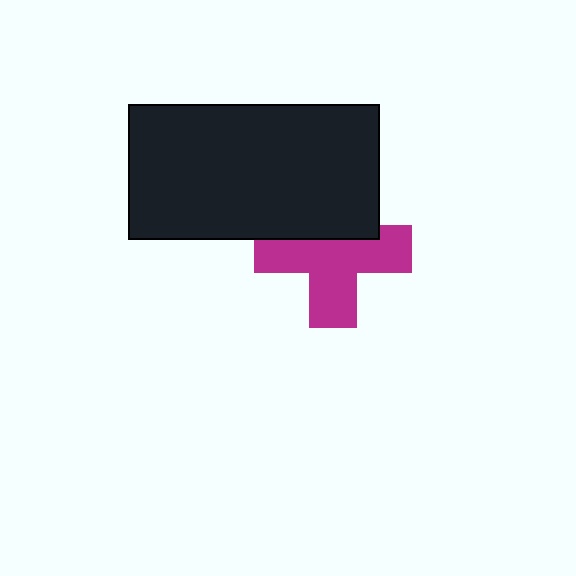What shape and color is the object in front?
The object in front is a black rectangle.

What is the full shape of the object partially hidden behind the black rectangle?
The partially hidden object is a magenta cross.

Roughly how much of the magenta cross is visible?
Most of it is visible (roughly 65%).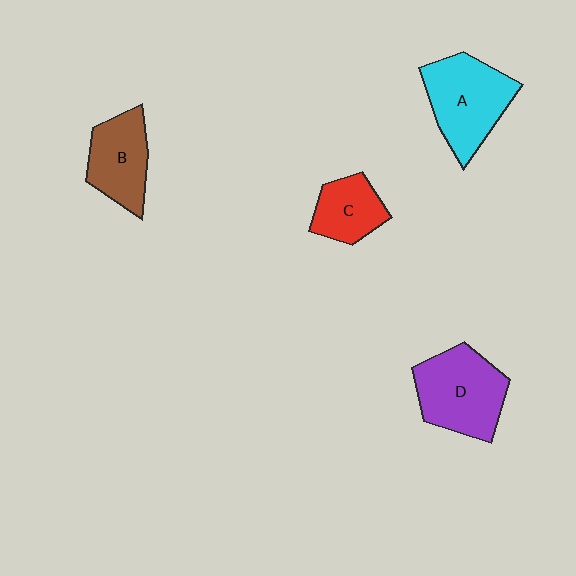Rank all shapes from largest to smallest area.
From largest to smallest: D (purple), A (cyan), B (brown), C (red).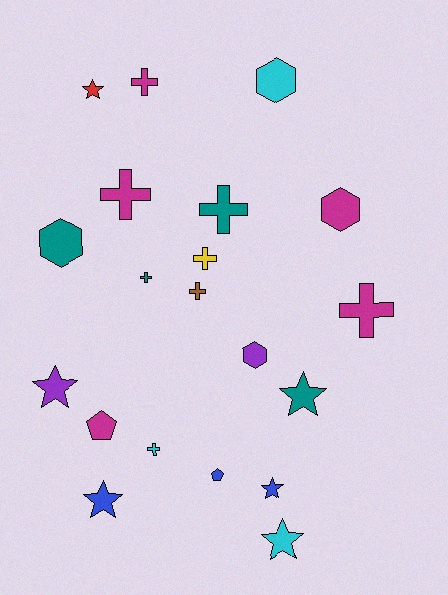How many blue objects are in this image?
There are 3 blue objects.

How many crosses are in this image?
There are 8 crosses.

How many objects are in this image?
There are 20 objects.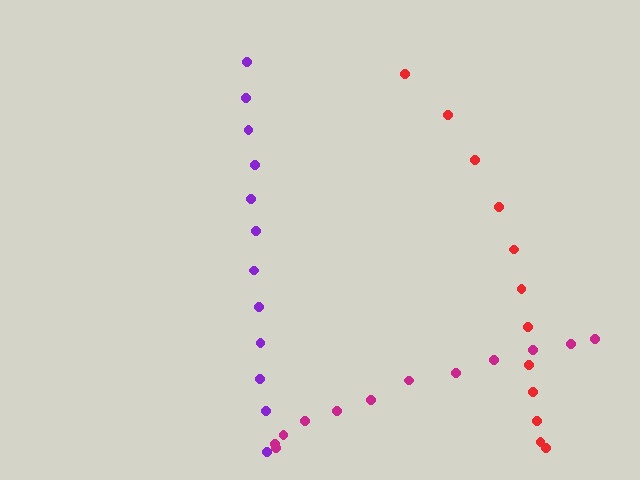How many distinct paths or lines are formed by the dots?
There are 3 distinct paths.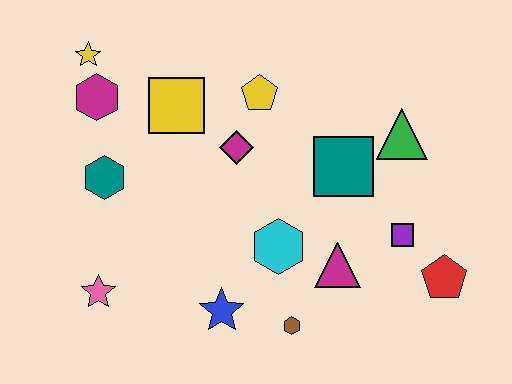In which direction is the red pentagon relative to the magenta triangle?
The red pentagon is to the right of the magenta triangle.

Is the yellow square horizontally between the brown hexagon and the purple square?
No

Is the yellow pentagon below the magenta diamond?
No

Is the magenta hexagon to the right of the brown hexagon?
No